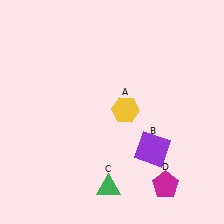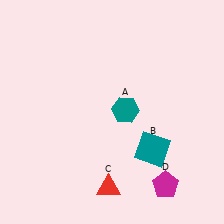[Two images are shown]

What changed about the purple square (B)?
In Image 1, B is purple. In Image 2, it changed to teal.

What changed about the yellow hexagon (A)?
In Image 1, A is yellow. In Image 2, it changed to teal.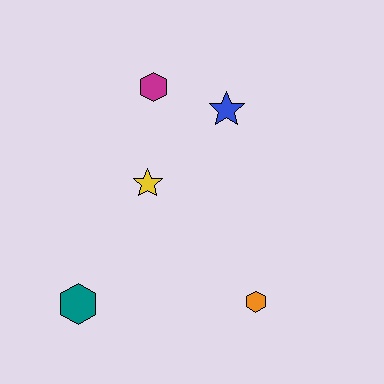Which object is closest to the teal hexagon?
The yellow star is closest to the teal hexagon.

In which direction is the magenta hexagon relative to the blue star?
The magenta hexagon is to the left of the blue star.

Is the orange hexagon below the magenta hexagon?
Yes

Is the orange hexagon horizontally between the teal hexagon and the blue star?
No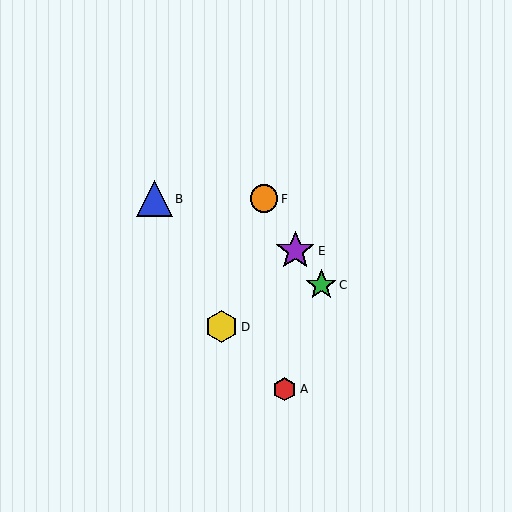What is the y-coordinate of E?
Object E is at y≈251.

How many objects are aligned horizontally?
2 objects (B, F) are aligned horizontally.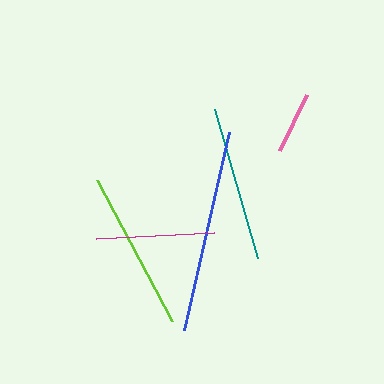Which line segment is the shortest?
The pink line is the shortest at approximately 62 pixels.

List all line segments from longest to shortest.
From longest to shortest: blue, lime, teal, magenta, pink.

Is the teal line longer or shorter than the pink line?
The teal line is longer than the pink line.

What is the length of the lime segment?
The lime segment is approximately 159 pixels long.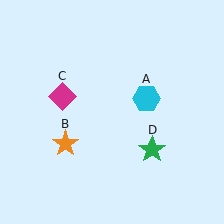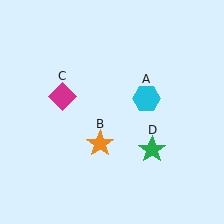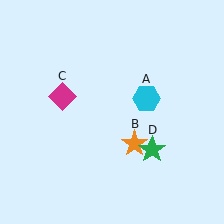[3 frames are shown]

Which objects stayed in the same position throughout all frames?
Cyan hexagon (object A) and magenta diamond (object C) and green star (object D) remained stationary.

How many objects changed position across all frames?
1 object changed position: orange star (object B).